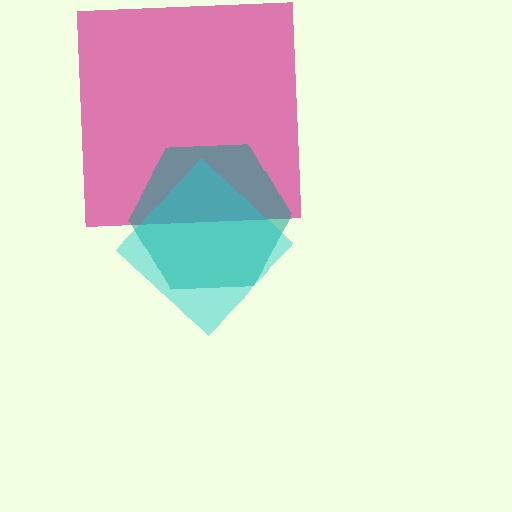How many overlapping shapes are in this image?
There are 3 overlapping shapes in the image.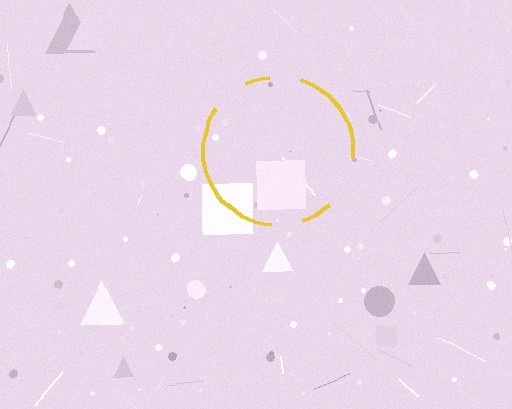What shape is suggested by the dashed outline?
The dashed outline suggests a circle.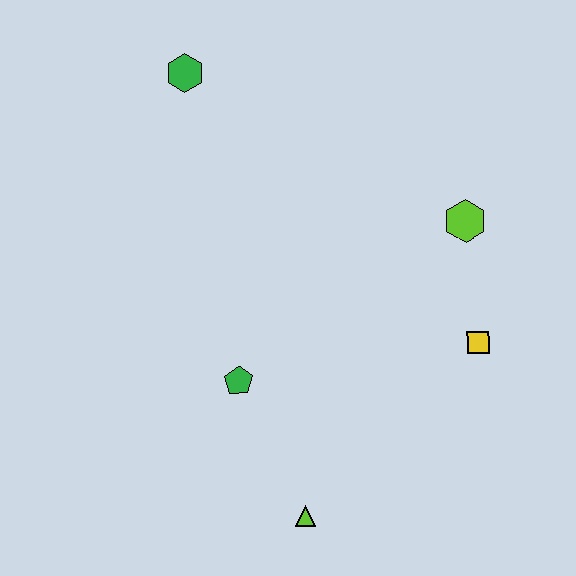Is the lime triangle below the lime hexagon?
Yes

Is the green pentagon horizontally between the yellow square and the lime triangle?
No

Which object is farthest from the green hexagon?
The lime triangle is farthest from the green hexagon.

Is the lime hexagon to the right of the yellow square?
No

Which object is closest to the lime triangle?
The green pentagon is closest to the lime triangle.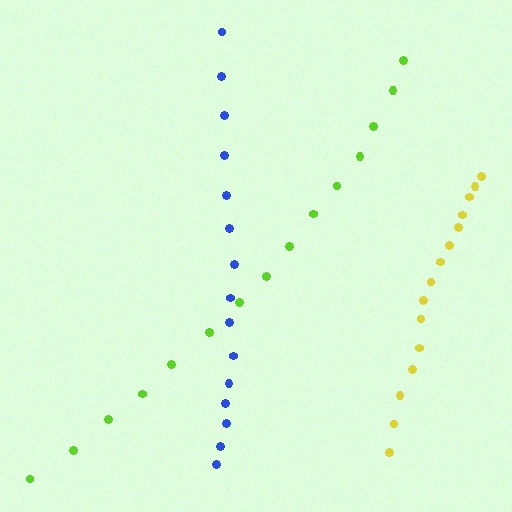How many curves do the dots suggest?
There are 3 distinct paths.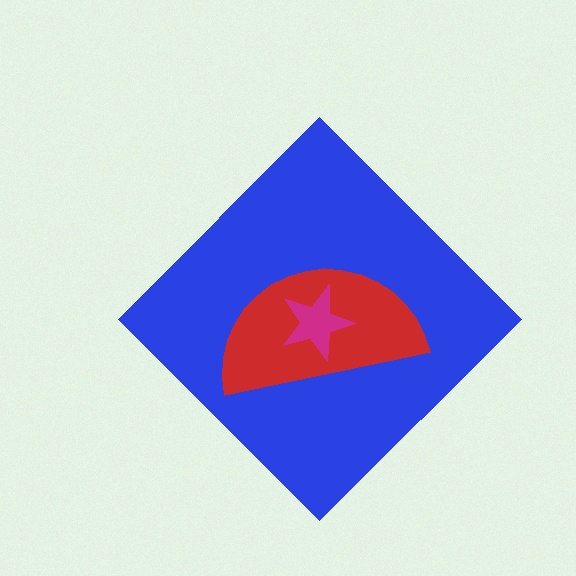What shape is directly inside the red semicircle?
The magenta star.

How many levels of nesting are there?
3.